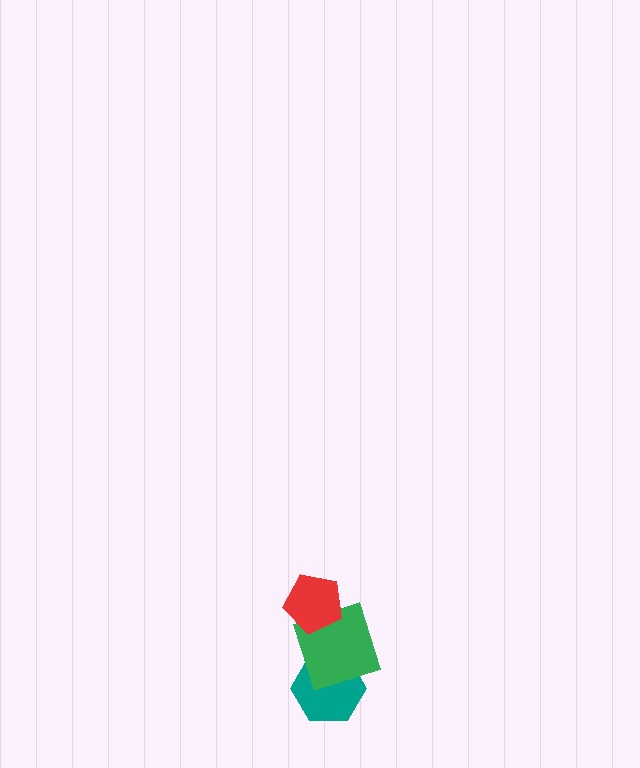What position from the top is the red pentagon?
The red pentagon is 1st from the top.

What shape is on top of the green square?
The red pentagon is on top of the green square.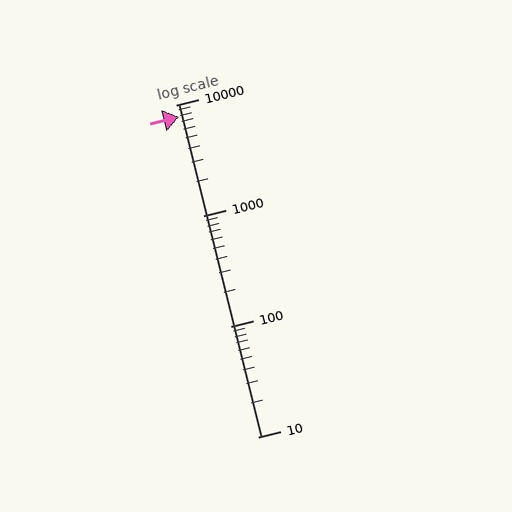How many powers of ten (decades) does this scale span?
The scale spans 3 decades, from 10 to 10000.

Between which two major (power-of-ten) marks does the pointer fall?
The pointer is between 1000 and 10000.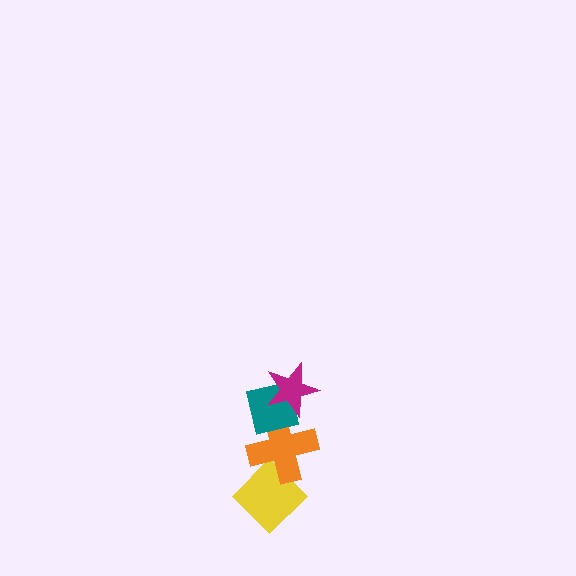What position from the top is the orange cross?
The orange cross is 3rd from the top.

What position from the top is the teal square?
The teal square is 2nd from the top.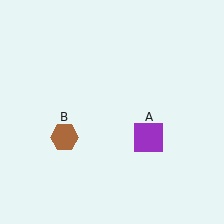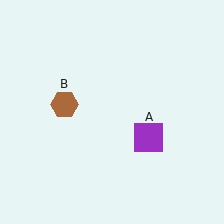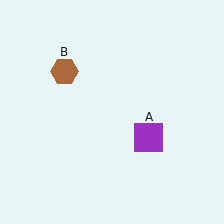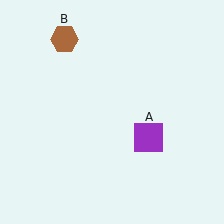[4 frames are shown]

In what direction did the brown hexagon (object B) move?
The brown hexagon (object B) moved up.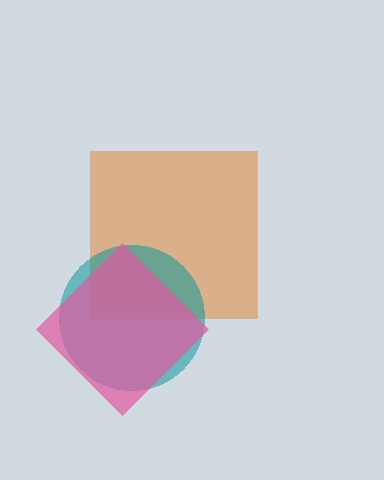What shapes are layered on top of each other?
The layered shapes are: an orange square, a teal circle, a pink diamond.